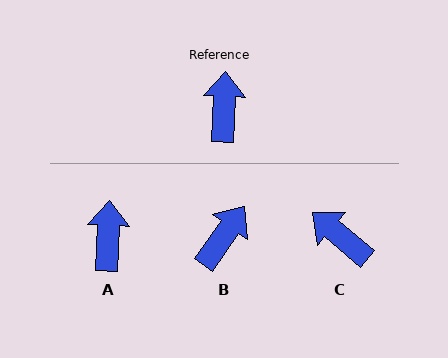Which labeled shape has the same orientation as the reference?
A.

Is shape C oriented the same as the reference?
No, it is off by about 52 degrees.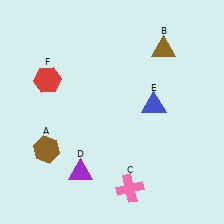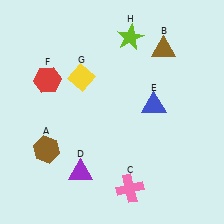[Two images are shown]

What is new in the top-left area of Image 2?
A yellow diamond (G) was added in the top-left area of Image 2.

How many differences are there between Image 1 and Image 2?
There are 2 differences between the two images.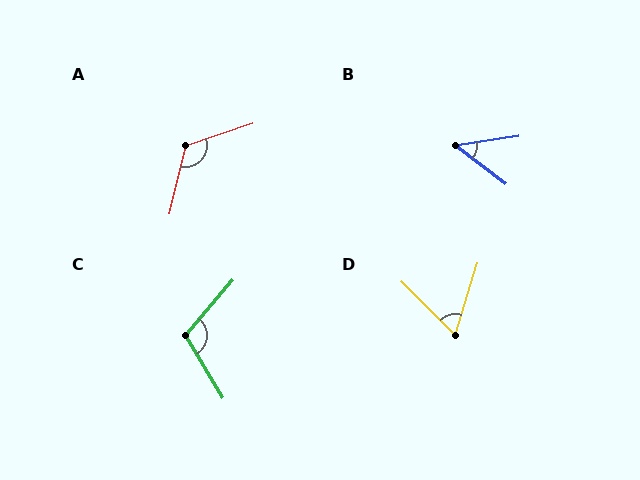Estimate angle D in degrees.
Approximately 62 degrees.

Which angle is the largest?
A, at approximately 122 degrees.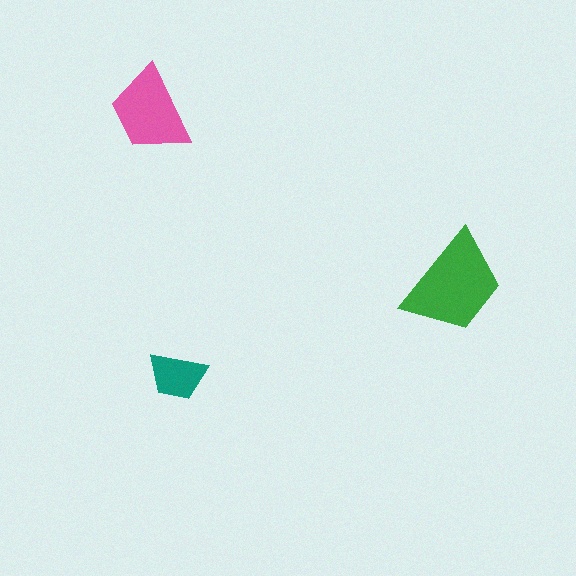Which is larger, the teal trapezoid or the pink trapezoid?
The pink one.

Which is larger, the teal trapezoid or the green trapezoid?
The green one.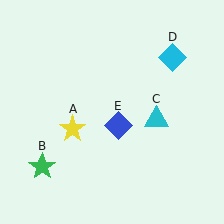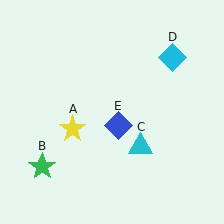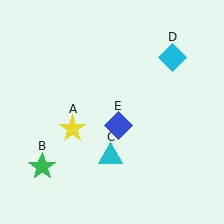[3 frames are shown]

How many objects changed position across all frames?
1 object changed position: cyan triangle (object C).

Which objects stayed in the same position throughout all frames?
Yellow star (object A) and green star (object B) and cyan diamond (object D) and blue diamond (object E) remained stationary.